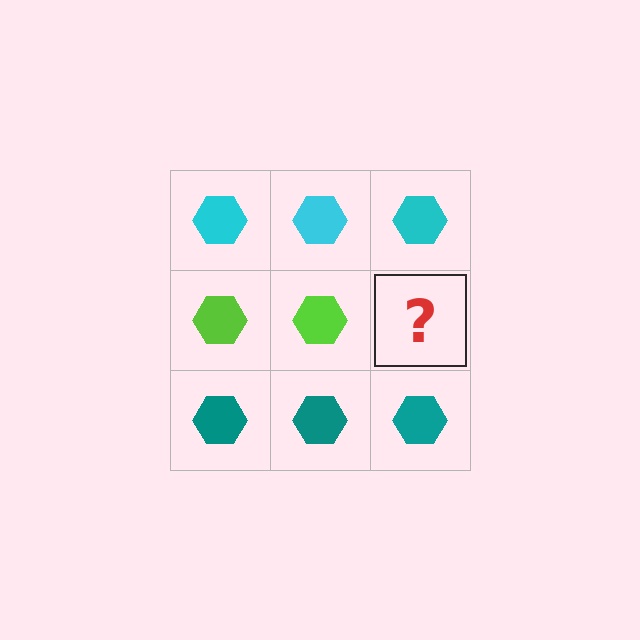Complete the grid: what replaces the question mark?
The question mark should be replaced with a lime hexagon.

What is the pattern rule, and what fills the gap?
The rule is that each row has a consistent color. The gap should be filled with a lime hexagon.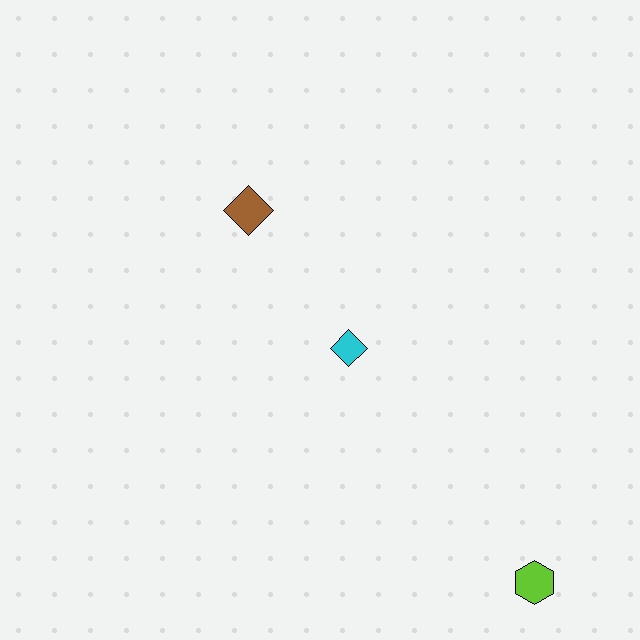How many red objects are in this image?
There are no red objects.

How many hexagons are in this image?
There is 1 hexagon.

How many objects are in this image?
There are 3 objects.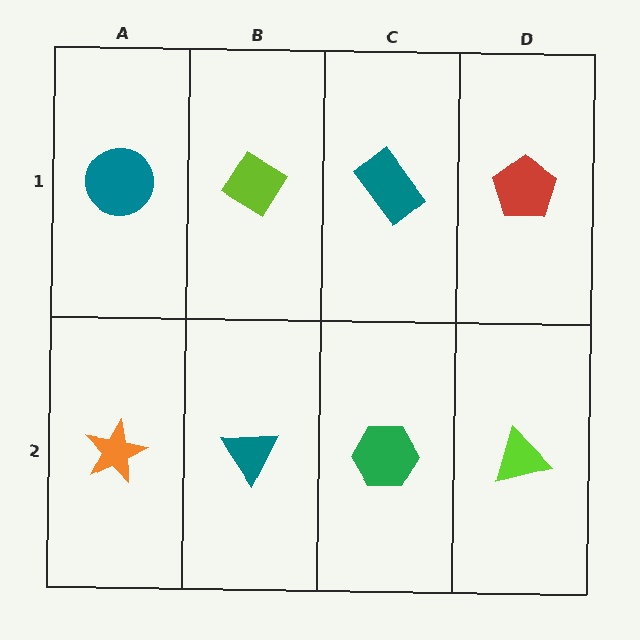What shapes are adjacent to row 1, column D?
A lime triangle (row 2, column D), a teal rectangle (row 1, column C).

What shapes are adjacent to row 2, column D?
A red pentagon (row 1, column D), a green hexagon (row 2, column C).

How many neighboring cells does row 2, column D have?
2.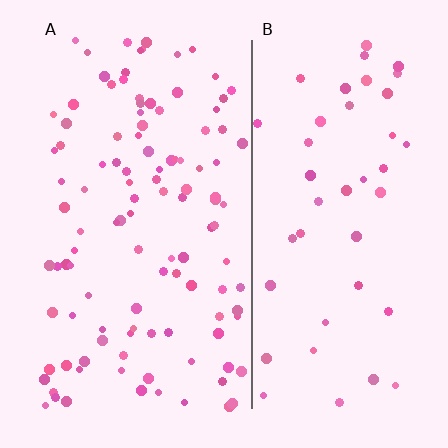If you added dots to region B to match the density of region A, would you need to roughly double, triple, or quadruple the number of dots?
Approximately double.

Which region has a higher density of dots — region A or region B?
A (the left).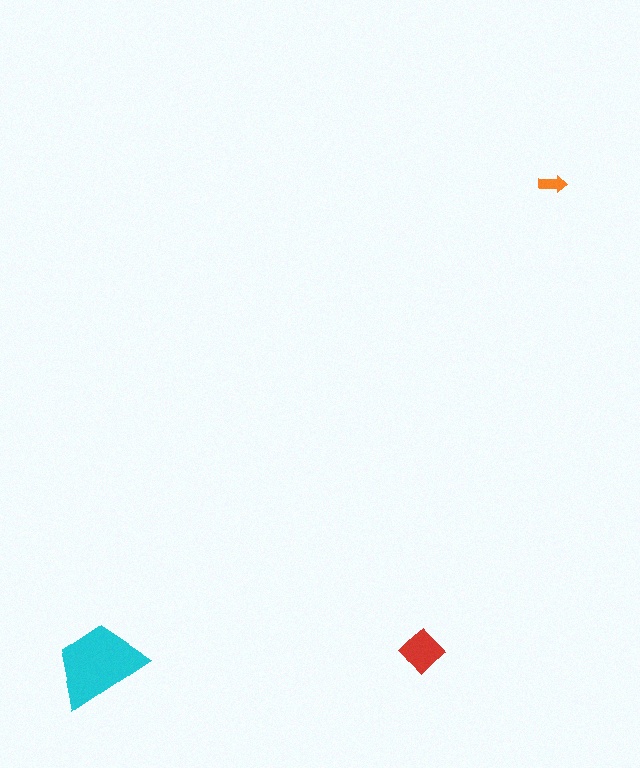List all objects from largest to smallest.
The cyan trapezoid, the red diamond, the orange arrow.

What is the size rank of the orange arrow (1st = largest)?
3rd.